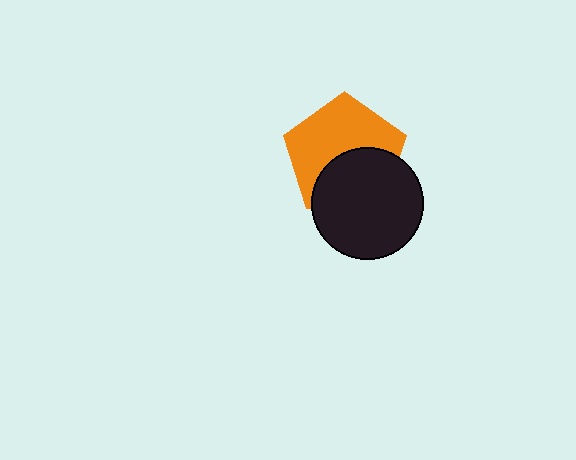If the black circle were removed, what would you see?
You would see the complete orange pentagon.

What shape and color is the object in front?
The object in front is a black circle.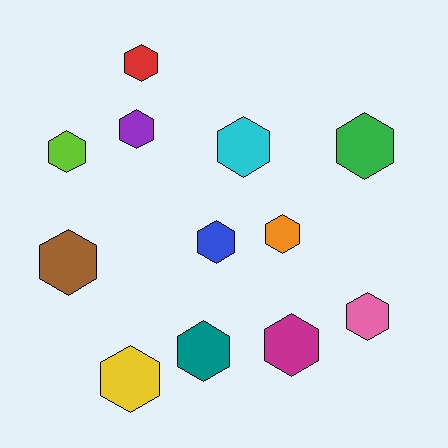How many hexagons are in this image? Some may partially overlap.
There are 12 hexagons.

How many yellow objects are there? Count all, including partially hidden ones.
There is 1 yellow object.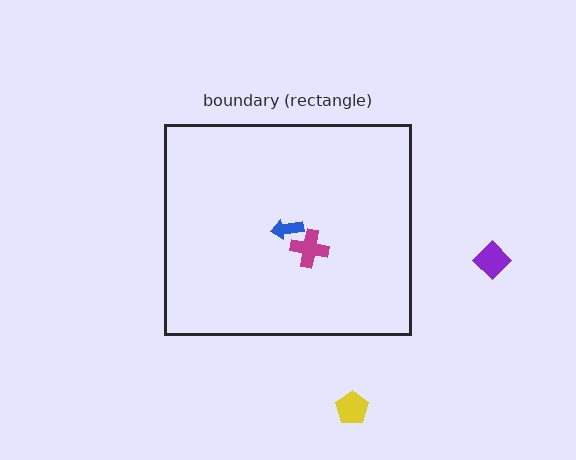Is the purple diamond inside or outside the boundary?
Outside.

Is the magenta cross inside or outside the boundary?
Inside.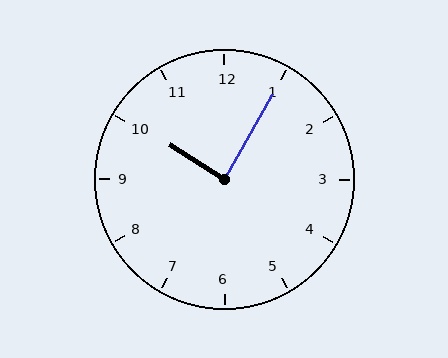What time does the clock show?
10:05.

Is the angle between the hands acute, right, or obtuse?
It is right.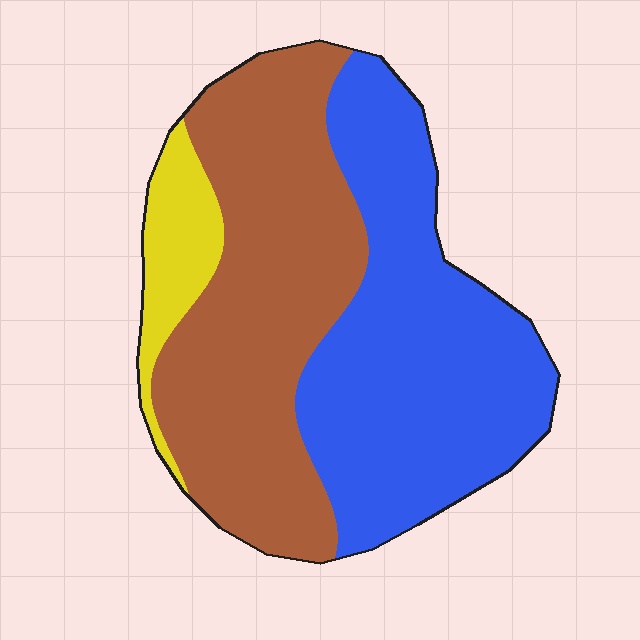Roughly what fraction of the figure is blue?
Blue covers roughly 45% of the figure.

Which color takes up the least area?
Yellow, at roughly 10%.